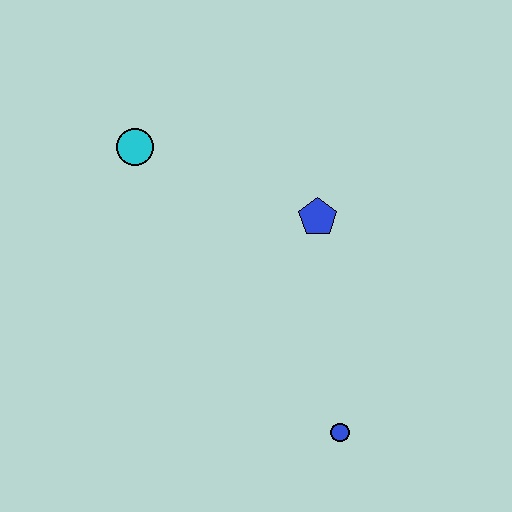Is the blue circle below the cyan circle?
Yes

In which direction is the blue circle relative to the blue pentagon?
The blue circle is below the blue pentagon.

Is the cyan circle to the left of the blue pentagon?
Yes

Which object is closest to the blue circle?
The blue pentagon is closest to the blue circle.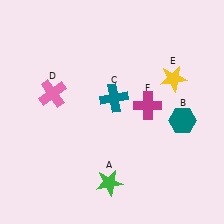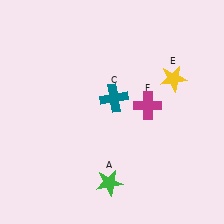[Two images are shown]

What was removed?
The pink cross (D), the teal hexagon (B) were removed in Image 2.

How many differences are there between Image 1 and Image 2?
There are 2 differences between the two images.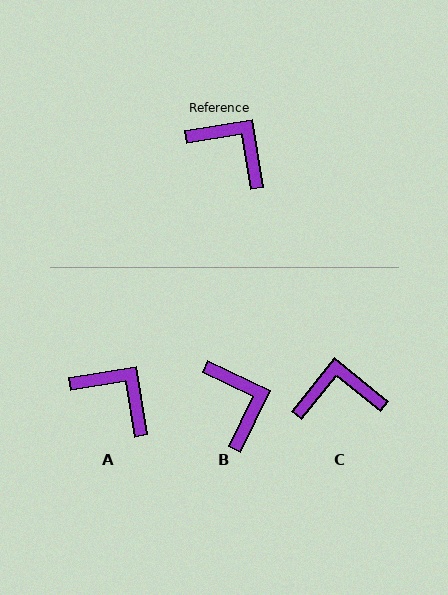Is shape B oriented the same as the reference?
No, it is off by about 35 degrees.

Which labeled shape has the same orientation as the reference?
A.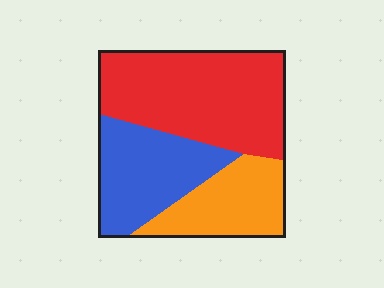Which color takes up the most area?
Red, at roughly 45%.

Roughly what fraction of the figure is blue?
Blue covers roughly 30% of the figure.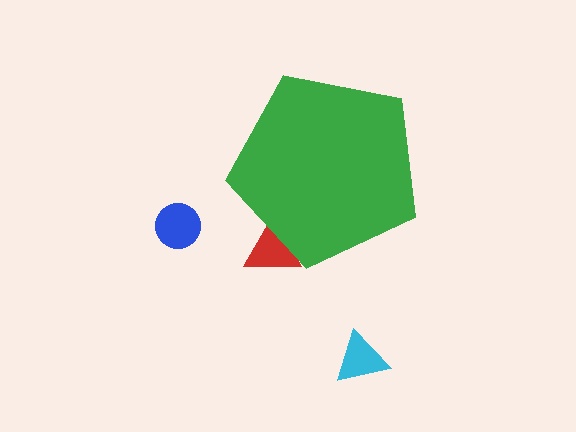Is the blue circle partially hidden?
No, the blue circle is fully visible.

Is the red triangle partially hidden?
Yes, the red triangle is partially hidden behind the green pentagon.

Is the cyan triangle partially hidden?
No, the cyan triangle is fully visible.